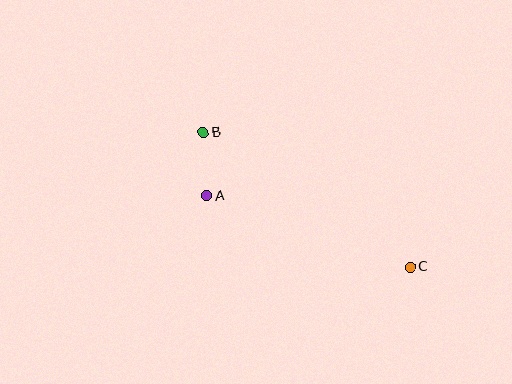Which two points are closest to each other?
Points A and B are closest to each other.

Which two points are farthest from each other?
Points B and C are farthest from each other.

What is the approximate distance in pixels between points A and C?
The distance between A and C is approximately 215 pixels.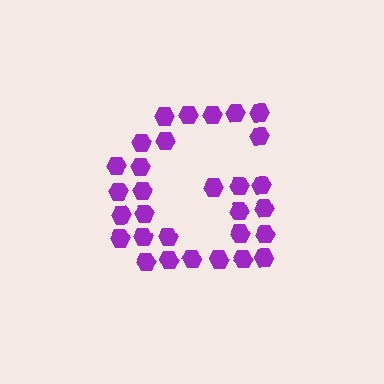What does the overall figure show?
The overall figure shows the letter G.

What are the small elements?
The small elements are hexagons.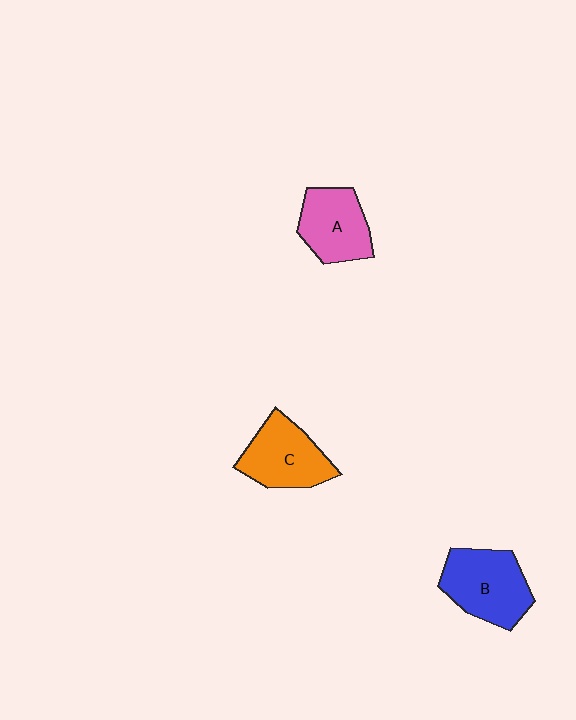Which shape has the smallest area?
Shape A (pink).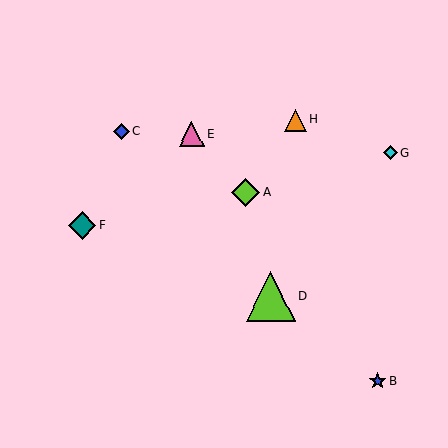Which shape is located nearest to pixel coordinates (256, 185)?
The lime diamond (labeled A) at (245, 192) is nearest to that location.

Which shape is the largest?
The lime triangle (labeled D) is the largest.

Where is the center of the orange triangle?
The center of the orange triangle is at (296, 120).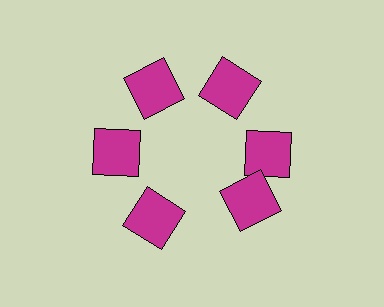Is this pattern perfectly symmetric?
No. The 6 magenta squares are arranged in a ring, but one element near the 5 o'clock position is rotated out of alignment along the ring, breaking the 6-fold rotational symmetry.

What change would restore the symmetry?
The symmetry would be restored by rotating it back into even spacing with its neighbors so that all 6 squares sit at equal angles and equal distance from the center.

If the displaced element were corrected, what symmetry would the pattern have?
It would have 6-fold rotational symmetry — the pattern would map onto itself every 60 degrees.